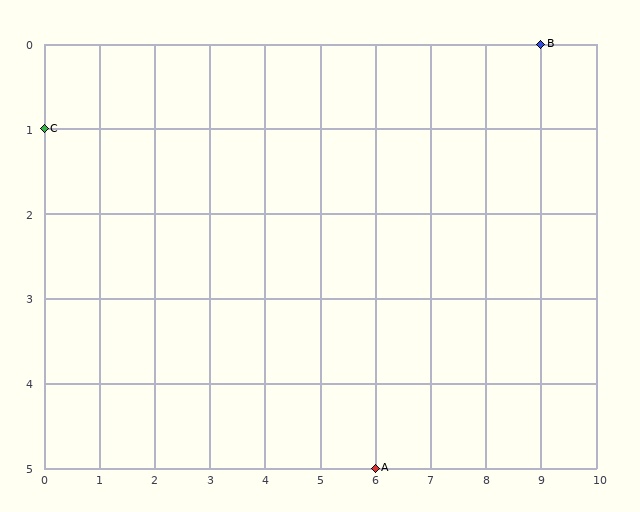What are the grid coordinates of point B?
Point B is at grid coordinates (9, 0).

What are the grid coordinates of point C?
Point C is at grid coordinates (0, 1).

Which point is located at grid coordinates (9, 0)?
Point B is at (9, 0).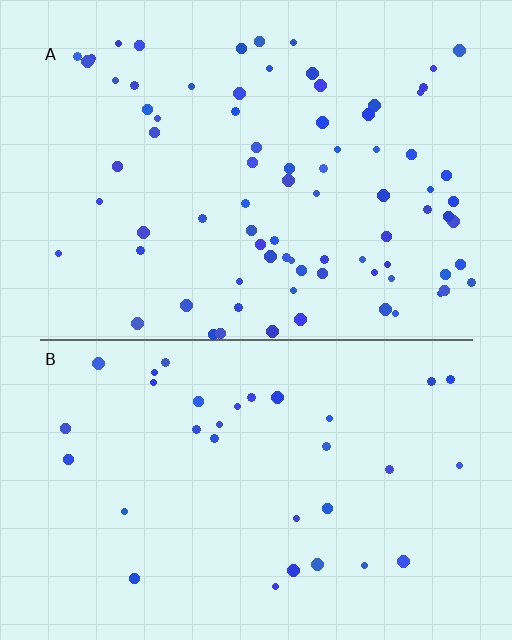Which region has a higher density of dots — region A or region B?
A (the top).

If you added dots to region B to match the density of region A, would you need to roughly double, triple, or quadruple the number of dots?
Approximately double.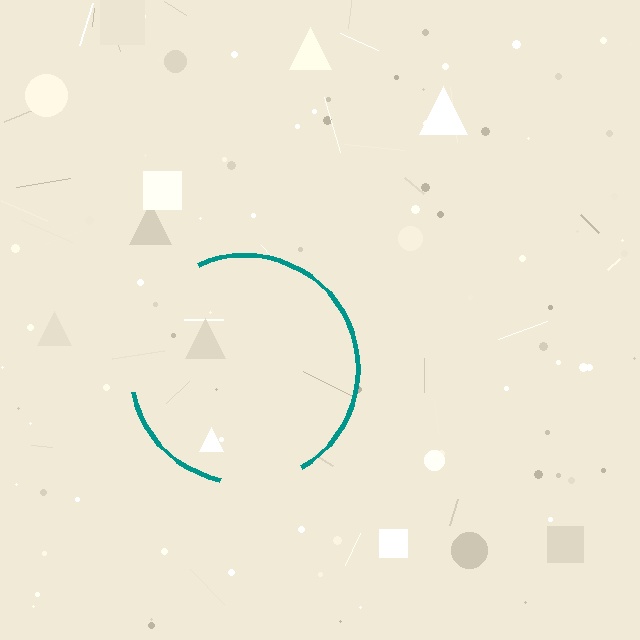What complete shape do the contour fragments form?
The contour fragments form a circle.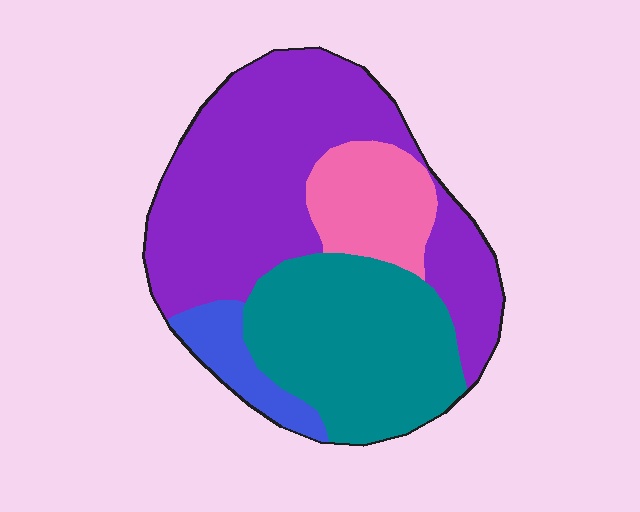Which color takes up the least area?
Blue, at roughly 10%.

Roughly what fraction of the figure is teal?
Teal takes up about one third (1/3) of the figure.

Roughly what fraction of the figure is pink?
Pink takes up about one eighth (1/8) of the figure.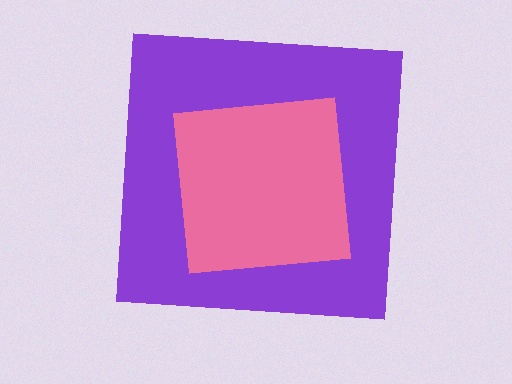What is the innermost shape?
The pink square.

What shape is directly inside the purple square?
The pink square.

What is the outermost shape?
The purple square.